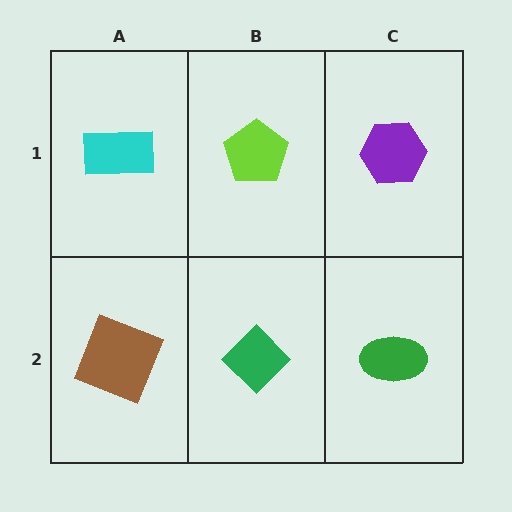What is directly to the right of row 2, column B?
A green ellipse.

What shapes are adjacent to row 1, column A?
A brown square (row 2, column A), a lime pentagon (row 1, column B).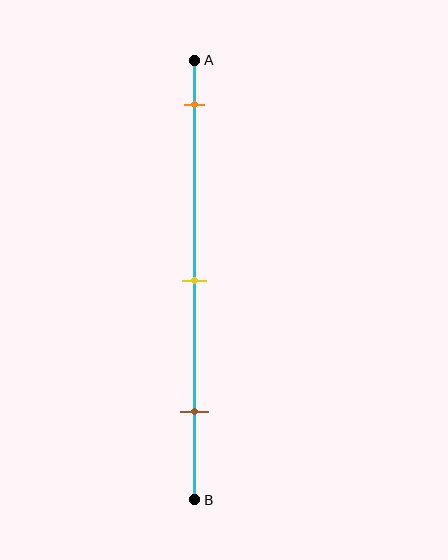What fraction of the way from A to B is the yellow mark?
The yellow mark is approximately 50% (0.5) of the way from A to B.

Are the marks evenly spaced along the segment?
Yes, the marks are approximately evenly spaced.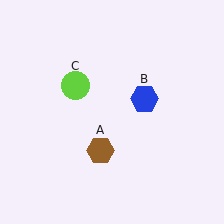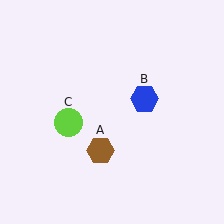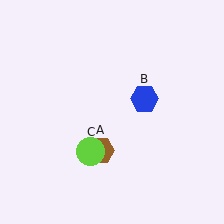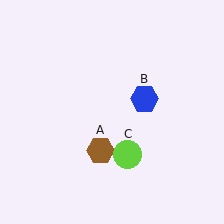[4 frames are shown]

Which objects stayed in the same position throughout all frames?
Brown hexagon (object A) and blue hexagon (object B) remained stationary.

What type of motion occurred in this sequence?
The lime circle (object C) rotated counterclockwise around the center of the scene.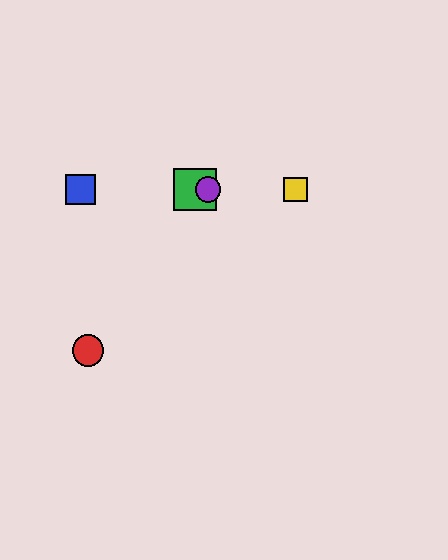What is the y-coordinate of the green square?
The green square is at y≈189.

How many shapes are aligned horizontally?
4 shapes (the blue square, the green square, the yellow square, the purple circle) are aligned horizontally.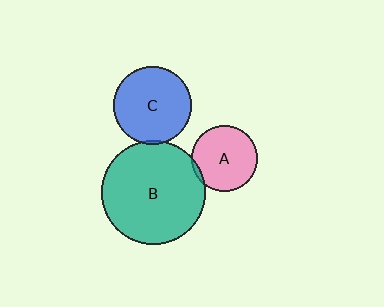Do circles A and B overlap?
Yes.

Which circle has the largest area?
Circle B (teal).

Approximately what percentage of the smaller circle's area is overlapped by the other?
Approximately 5%.